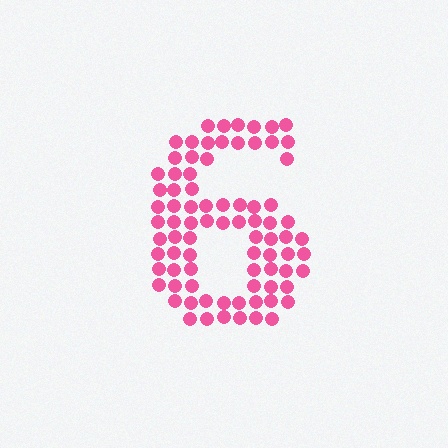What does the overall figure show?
The overall figure shows the digit 6.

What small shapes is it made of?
It is made of small circles.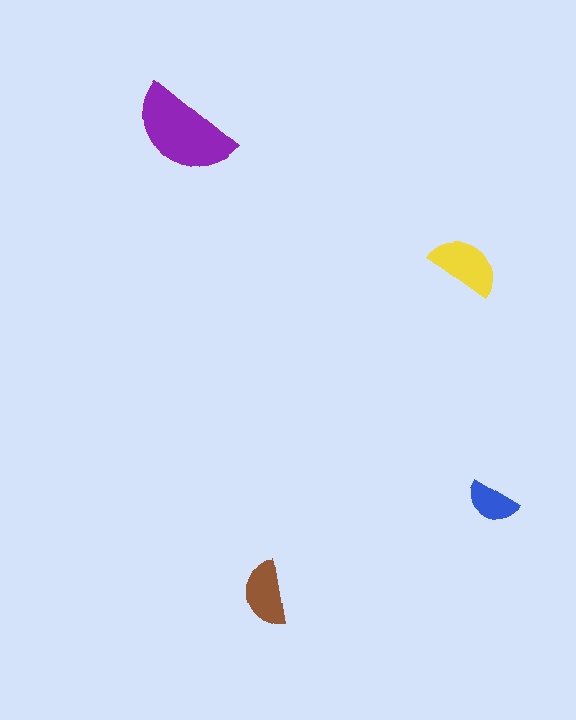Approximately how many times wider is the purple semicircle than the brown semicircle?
About 1.5 times wider.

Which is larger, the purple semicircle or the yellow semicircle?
The purple one.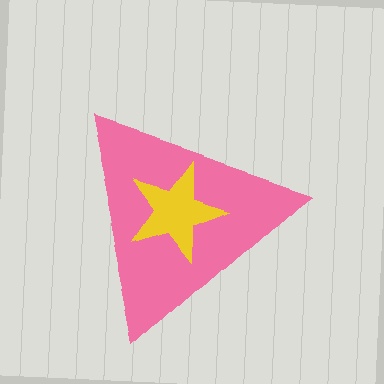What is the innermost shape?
The yellow star.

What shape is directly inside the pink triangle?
The yellow star.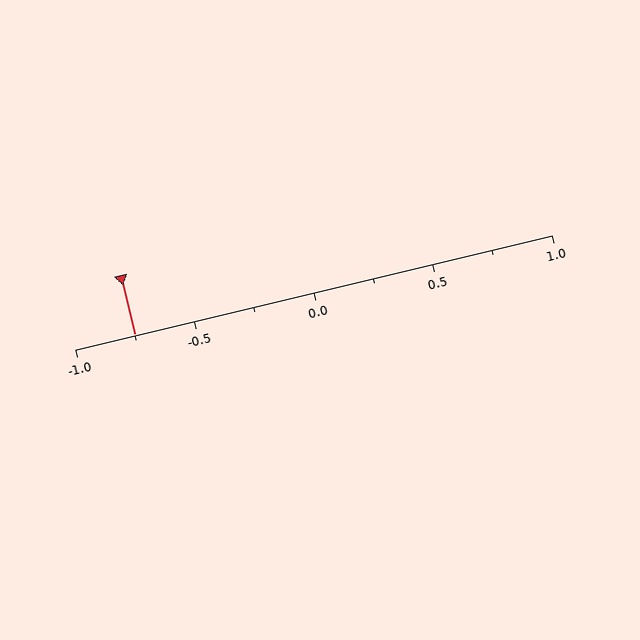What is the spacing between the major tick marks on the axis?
The major ticks are spaced 0.5 apart.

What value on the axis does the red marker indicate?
The marker indicates approximately -0.75.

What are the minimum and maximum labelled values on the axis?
The axis runs from -1.0 to 1.0.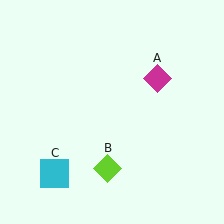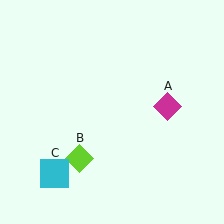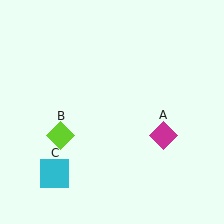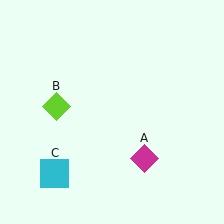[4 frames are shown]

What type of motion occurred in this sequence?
The magenta diamond (object A), lime diamond (object B) rotated clockwise around the center of the scene.